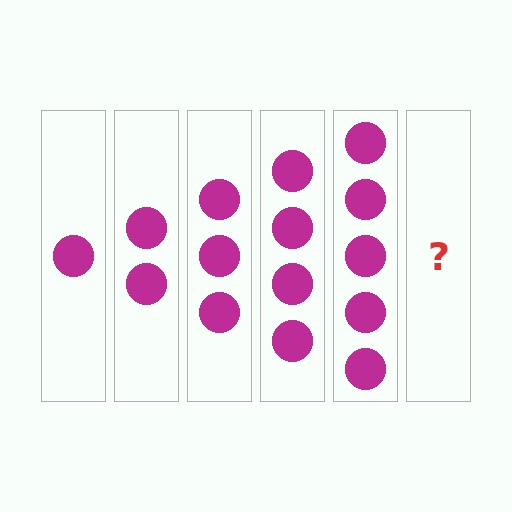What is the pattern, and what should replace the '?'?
The pattern is that each step adds one more circle. The '?' should be 6 circles.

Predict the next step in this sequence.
The next step is 6 circles.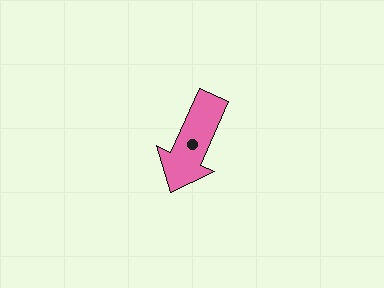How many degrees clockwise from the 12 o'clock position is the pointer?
Approximately 204 degrees.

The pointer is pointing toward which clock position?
Roughly 7 o'clock.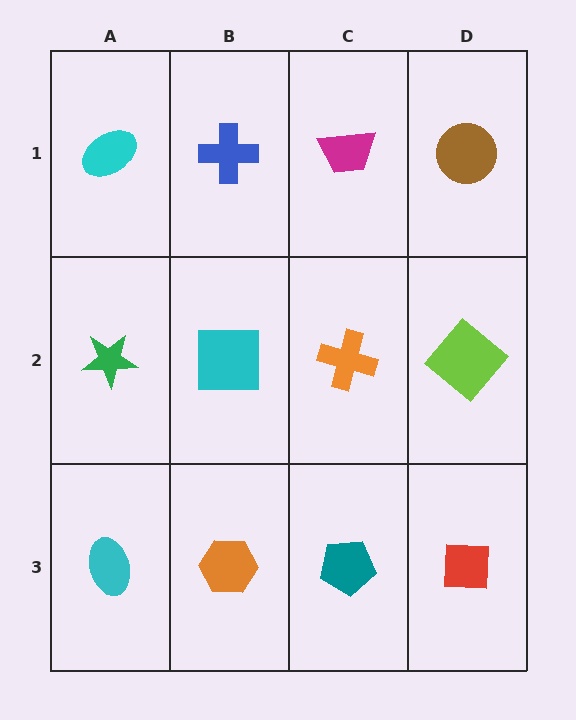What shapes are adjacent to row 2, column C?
A magenta trapezoid (row 1, column C), a teal pentagon (row 3, column C), a cyan square (row 2, column B), a lime diamond (row 2, column D).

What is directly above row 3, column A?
A green star.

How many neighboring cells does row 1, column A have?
2.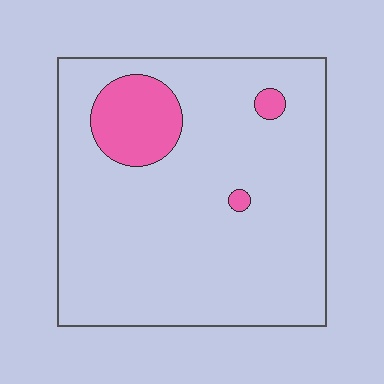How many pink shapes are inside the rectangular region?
3.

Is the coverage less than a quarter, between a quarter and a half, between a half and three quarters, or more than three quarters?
Less than a quarter.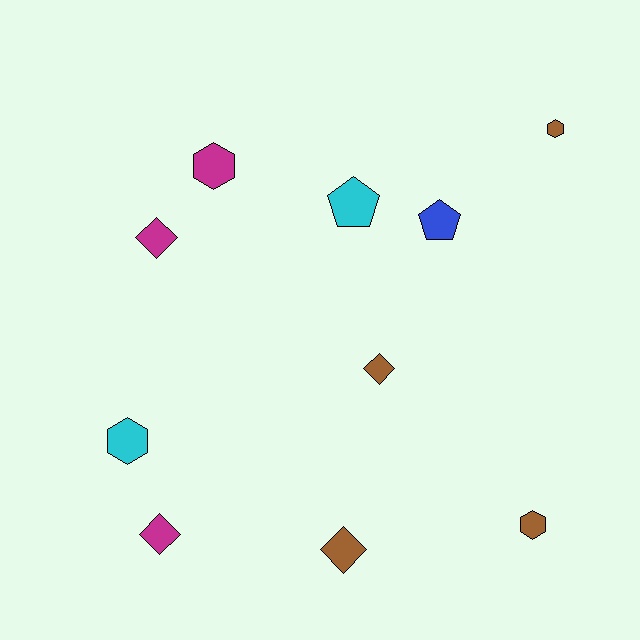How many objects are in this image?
There are 10 objects.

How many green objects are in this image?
There are no green objects.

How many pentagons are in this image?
There are 2 pentagons.